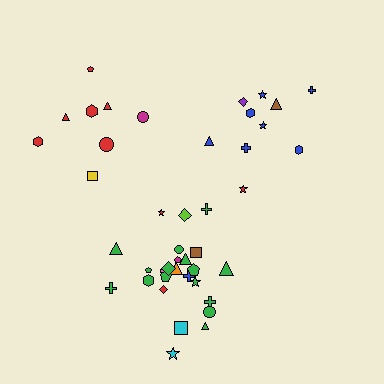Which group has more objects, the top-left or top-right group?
The top-right group.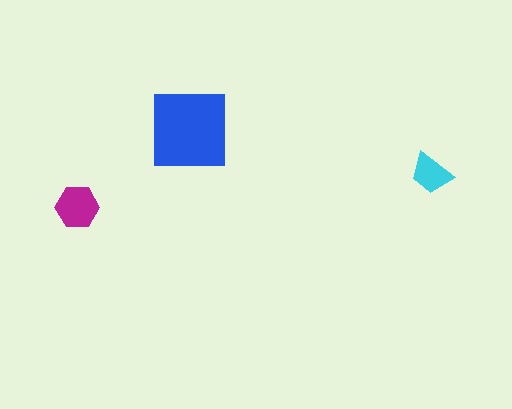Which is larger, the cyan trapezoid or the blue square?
The blue square.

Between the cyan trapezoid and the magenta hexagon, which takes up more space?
The magenta hexagon.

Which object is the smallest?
The cyan trapezoid.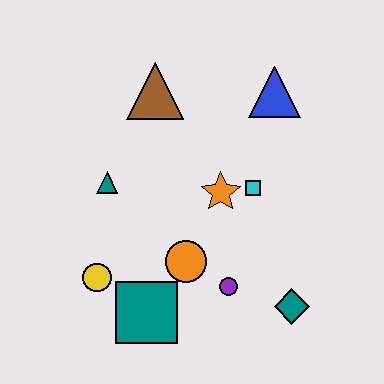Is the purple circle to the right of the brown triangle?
Yes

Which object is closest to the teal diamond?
The purple circle is closest to the teal diamond.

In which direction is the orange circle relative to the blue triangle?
The orange circle is below the blue triangle.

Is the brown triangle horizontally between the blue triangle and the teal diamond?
No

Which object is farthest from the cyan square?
The yellow circle is farthest from the cyan square.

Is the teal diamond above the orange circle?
No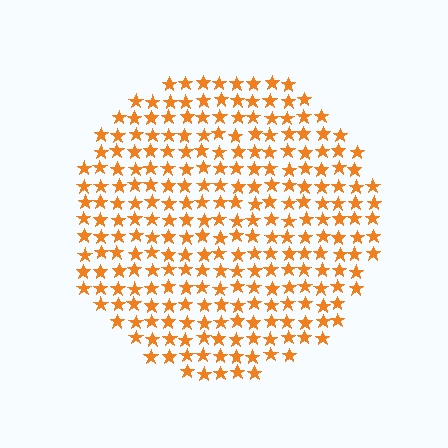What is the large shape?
The large shape is a circle.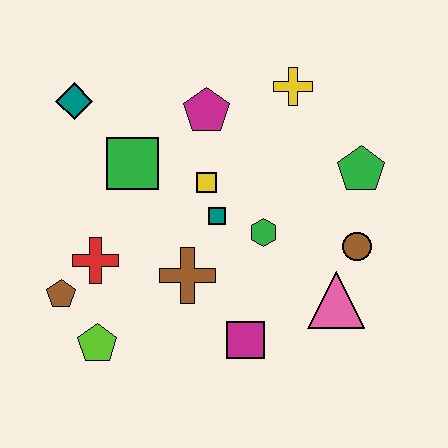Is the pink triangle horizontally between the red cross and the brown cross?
No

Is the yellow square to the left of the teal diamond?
No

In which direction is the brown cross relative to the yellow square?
The brown cross is below the yellow square.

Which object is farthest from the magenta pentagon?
The lime pentagon is farthest from the magenta pentagon.